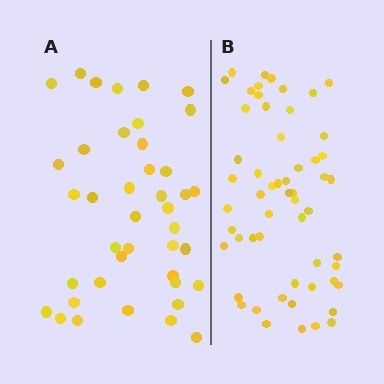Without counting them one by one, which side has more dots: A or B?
Region B (the right region) has more dots.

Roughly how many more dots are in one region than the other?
Region B has approximately 15 more dots than region A.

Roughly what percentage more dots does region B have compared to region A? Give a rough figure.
About 35% more.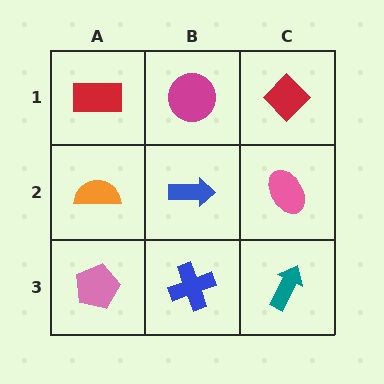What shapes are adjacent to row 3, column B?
A blue arrow (row 2, column B), a pink pentagon (row 3, column A), a teal arrow (row 3, column C).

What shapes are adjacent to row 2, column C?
A red diamond (row 1, column C), a teal arrow (row 3, column C), a blue arrow (row 2, column B).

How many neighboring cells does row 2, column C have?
3.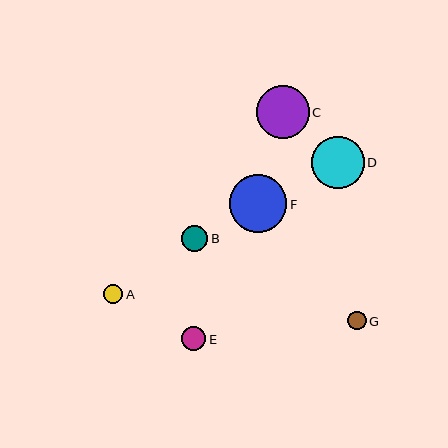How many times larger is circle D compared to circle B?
Circle D is approximately 2.0 times the size of circle B.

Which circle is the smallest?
Circle G is the smallest with a size of approximately 18 pixels.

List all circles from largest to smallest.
From largest to smallest: F, C, D, B, E, A, G.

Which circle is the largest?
Circle F is the largest with a size of approximately 57 pixels.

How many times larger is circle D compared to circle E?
Circle D is approximately 2.2 times the size of circle E.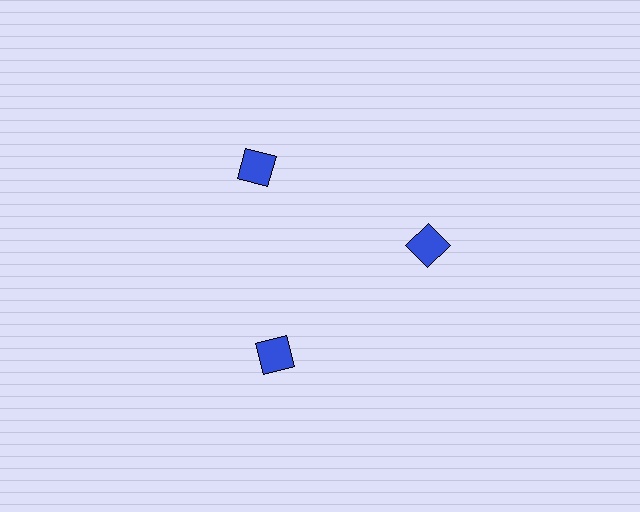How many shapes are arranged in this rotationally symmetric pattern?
There are 3 shapes, arranged in 3 groups of 1.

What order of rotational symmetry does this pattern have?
This pattern has 3-fold rotational symmetry.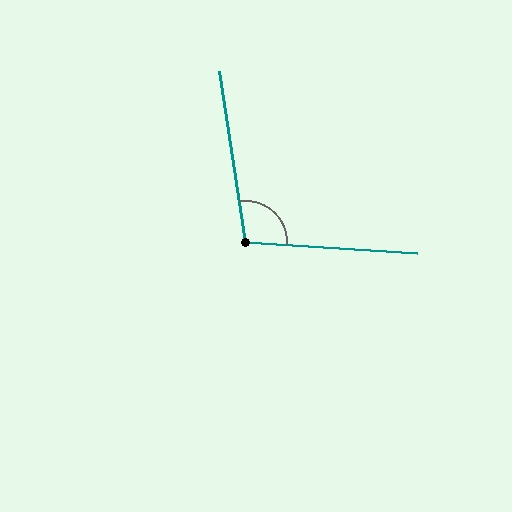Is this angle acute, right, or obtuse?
It is obtuse.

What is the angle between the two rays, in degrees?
Approximately 102 degrees.